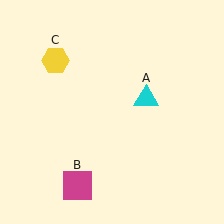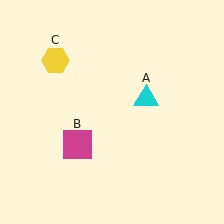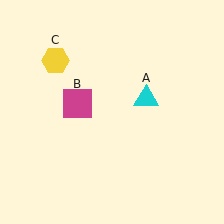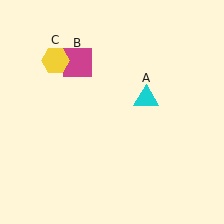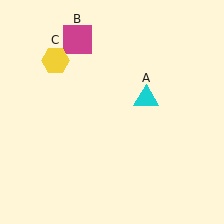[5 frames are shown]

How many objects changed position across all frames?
1 object changed position: magenta square (object B).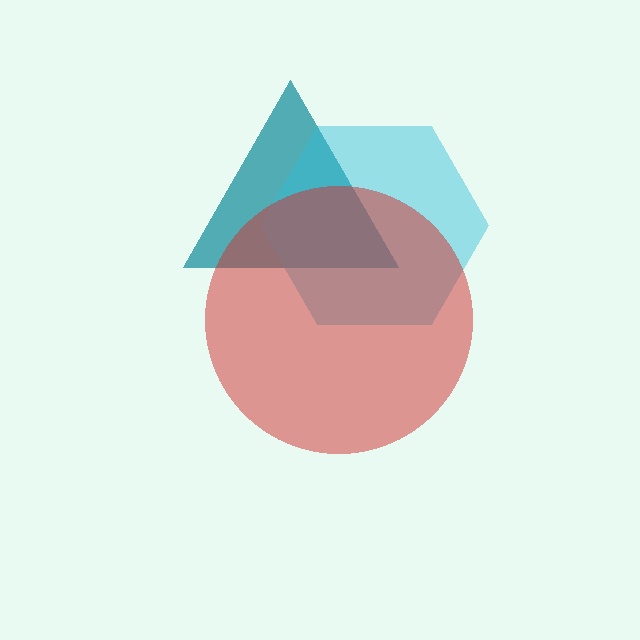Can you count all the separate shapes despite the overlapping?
Yes, there are 3 separate shapes.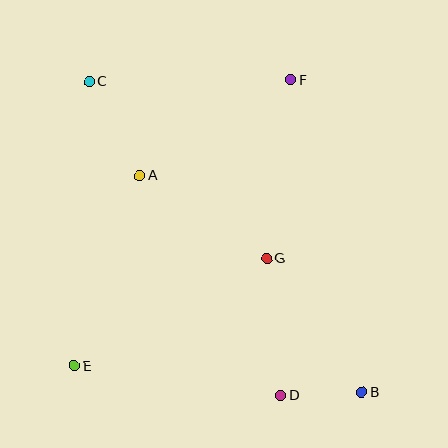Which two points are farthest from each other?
Points B and C are farthest from each other.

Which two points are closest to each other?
Points B and D are closest to each other.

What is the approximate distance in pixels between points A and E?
The distance between A and E is approximately 201 pixels.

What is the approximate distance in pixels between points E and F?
The distance between E and F is approximately 359 pixels.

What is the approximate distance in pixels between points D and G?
The distance between D and G is approximately 138 pixels.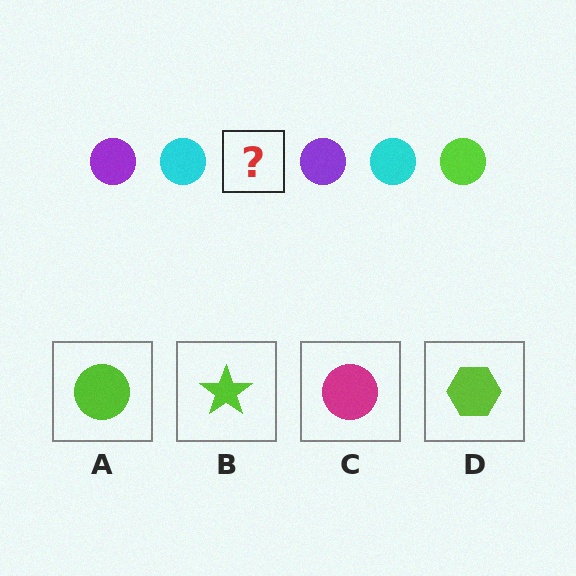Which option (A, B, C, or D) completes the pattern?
A.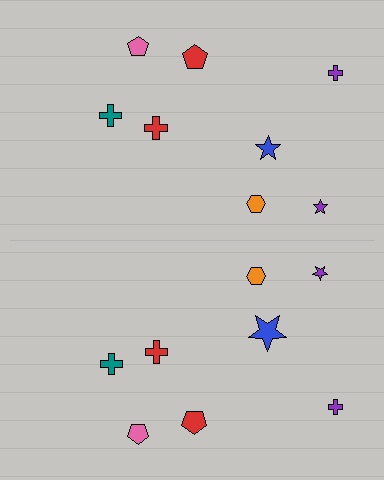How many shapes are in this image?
There are 16 shapes in this image.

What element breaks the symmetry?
The blue star on the bottom side has a different size than its mirror counterpart.